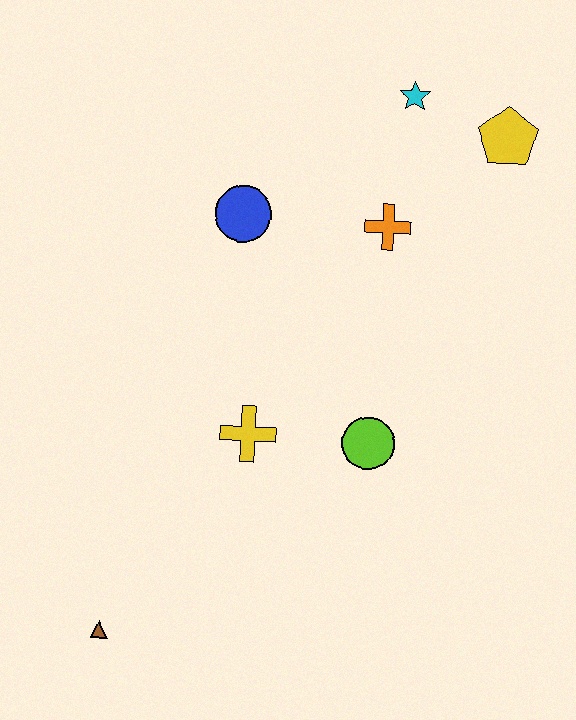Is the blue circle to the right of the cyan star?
No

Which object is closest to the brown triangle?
The yellow cross is closest to the brown triangle.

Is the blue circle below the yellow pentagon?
Yes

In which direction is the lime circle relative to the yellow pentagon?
The lime circle is below the yellow pentagon.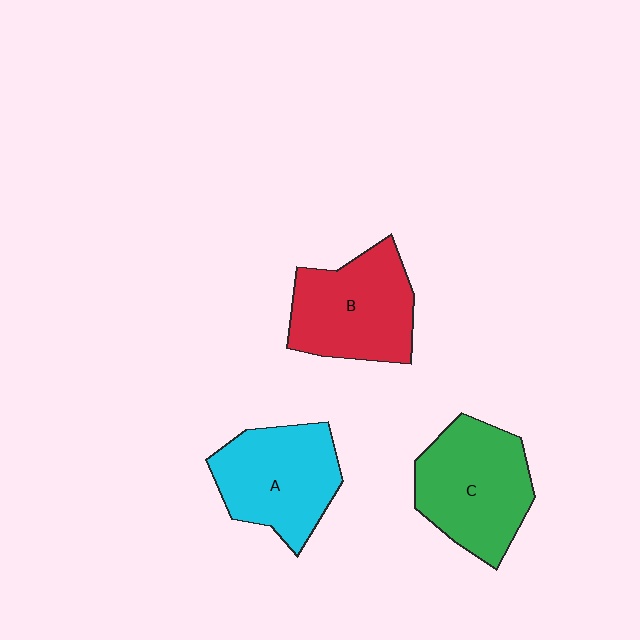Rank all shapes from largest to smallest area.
From largest to smallest: C (green), B (red), A (cyan).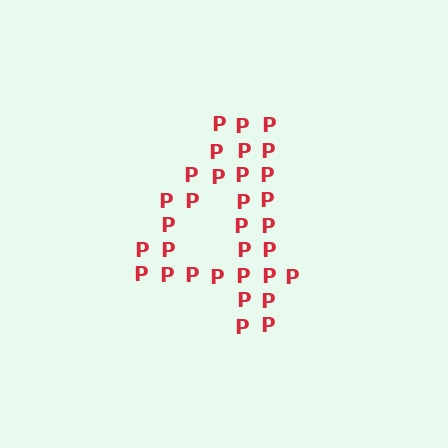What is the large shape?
The large shape is the digit 4.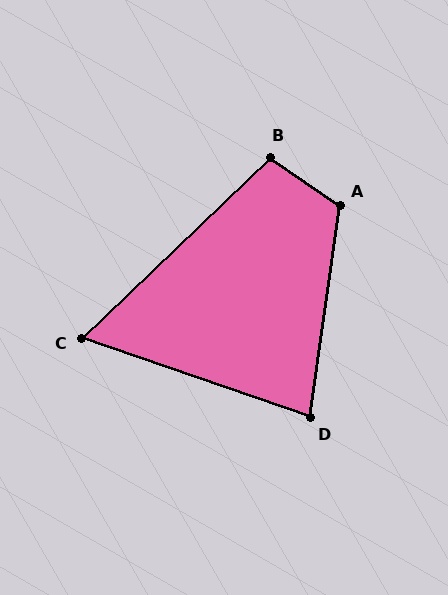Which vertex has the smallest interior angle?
C, at approximately 63 degrees.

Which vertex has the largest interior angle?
A, at approximately 117 degrees.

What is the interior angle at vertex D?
Approximately 79 degrees (acute).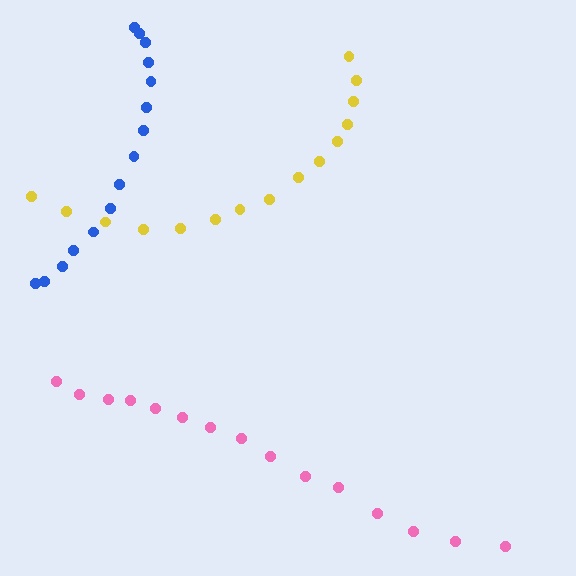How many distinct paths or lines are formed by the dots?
There are 3 distinct paths.